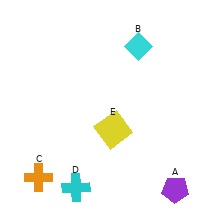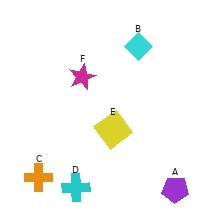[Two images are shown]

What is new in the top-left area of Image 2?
A magenta star (F) was added in the top-left area of Image 2.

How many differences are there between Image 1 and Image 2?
There is 1 difference between the two images.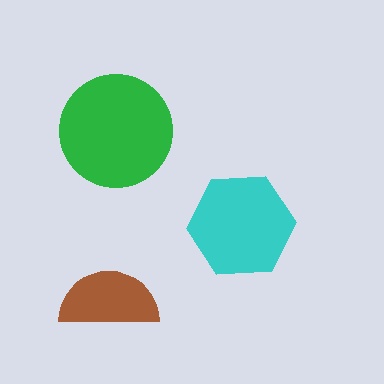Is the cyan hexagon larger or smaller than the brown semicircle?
Larger.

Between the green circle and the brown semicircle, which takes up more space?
The green circle.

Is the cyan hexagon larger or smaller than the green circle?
Smaller.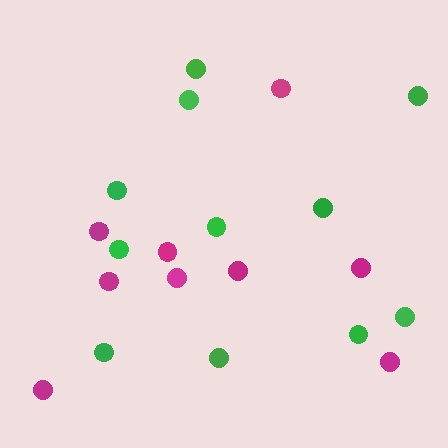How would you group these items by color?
There are 2 groups: one group of magenta circles (9) and one group of green circles (11).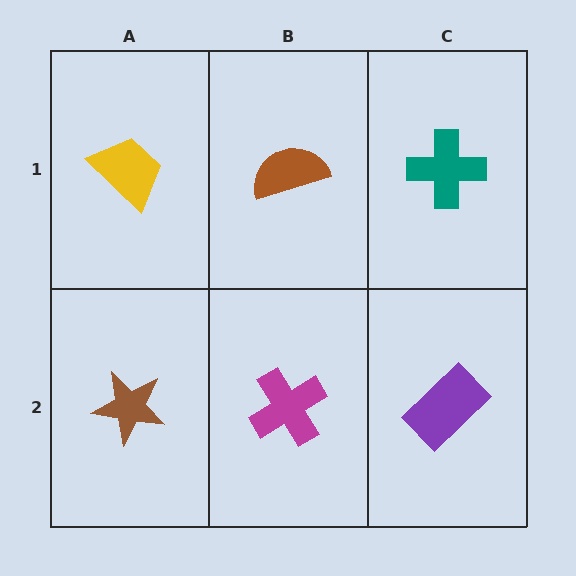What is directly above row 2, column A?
A yellow trapezoid.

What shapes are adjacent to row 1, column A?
A brown star (row 2, column A), a brown semicircle (row 1, column B).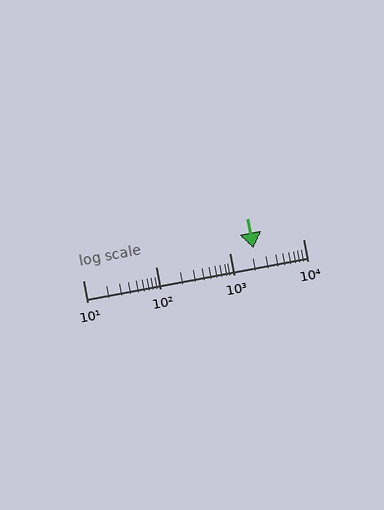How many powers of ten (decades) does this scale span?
The scale spans 3 decades, from 10 to 10000.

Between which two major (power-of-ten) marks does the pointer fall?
The pointer is between 1000 and 10000.